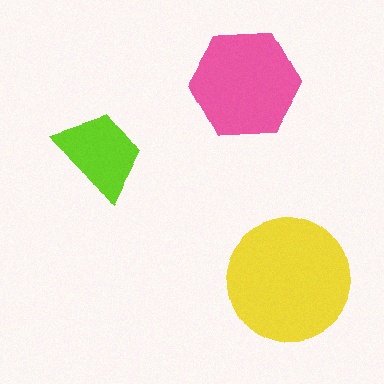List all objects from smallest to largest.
The lime trapezoid, the pink hexagon, the yellow circle.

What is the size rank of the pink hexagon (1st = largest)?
2nd.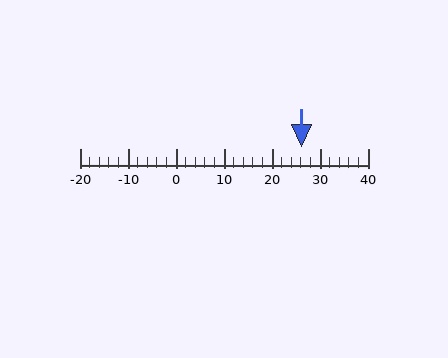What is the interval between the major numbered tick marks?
The major tick marks are spaced 10 units apart.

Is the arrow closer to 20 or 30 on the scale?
The arrow is closer to 30.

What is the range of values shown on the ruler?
The ruler shows values from -20 to 40.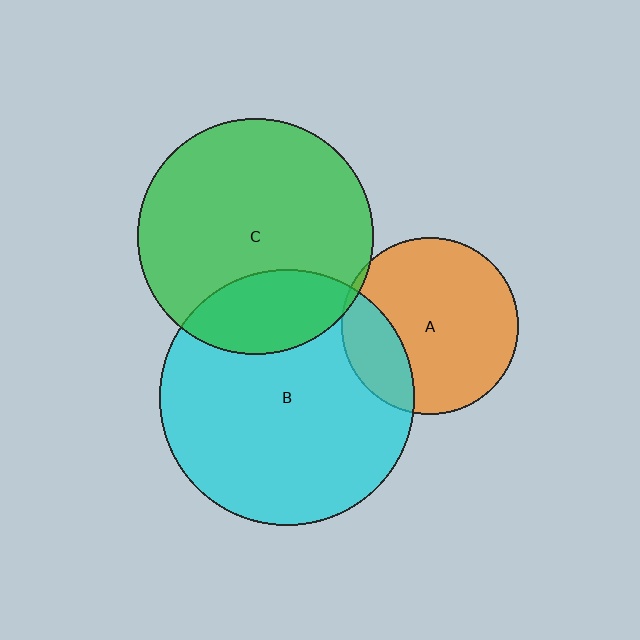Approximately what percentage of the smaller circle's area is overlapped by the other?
Approximately 25%.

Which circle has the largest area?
Circle B (cyan).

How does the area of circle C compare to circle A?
Approximately 1.8 times.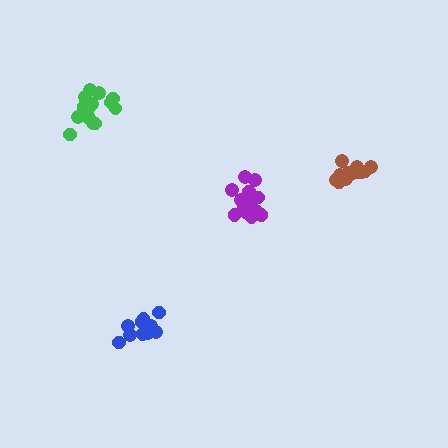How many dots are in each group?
Group 1: 17 dots, Group 2: 15 dots, Group 3: 12 dots, Group 4: 15 dots (59 total).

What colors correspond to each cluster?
The clusters are colored: purple, green, blue, brown.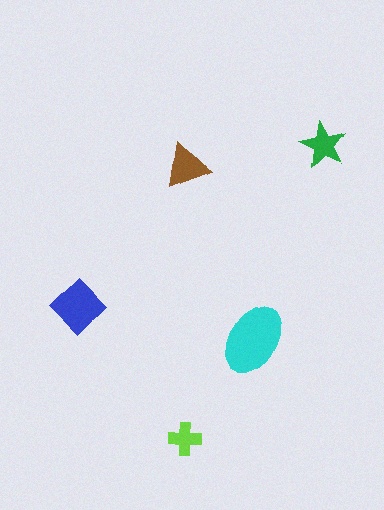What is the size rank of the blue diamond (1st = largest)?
2nd.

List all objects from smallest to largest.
The lime cross, the green star, the brown triangle, the blue diamond, the cyan ellipse.